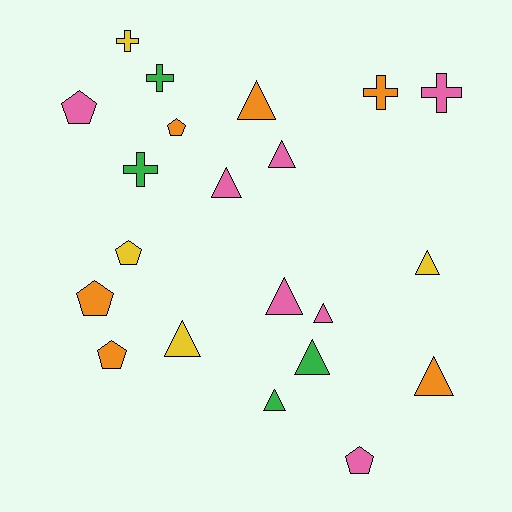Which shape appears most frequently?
Triangle, with 10 objects.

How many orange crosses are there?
There is 1 orange cross.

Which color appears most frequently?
Pink, with 7 objects.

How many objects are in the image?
There are 21 objects.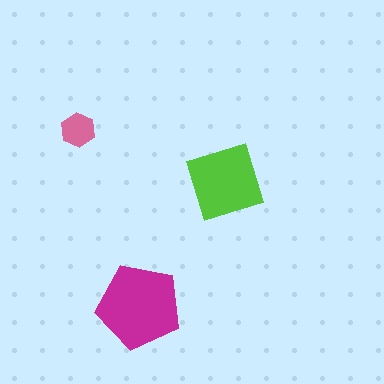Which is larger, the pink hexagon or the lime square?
The lime square.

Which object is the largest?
The magenta pentagon.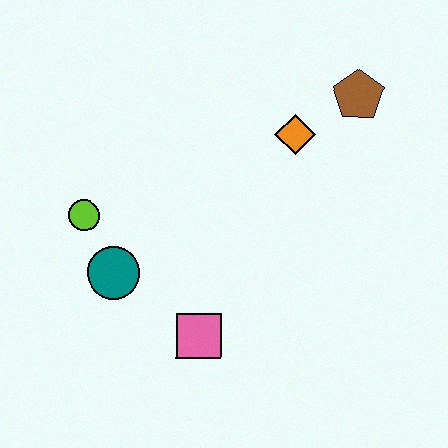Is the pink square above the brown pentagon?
No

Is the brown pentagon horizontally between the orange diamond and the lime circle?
No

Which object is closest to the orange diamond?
The brown pentagon is closest to the orange diamond.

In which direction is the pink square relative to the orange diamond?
The pink square is below the orange diamond.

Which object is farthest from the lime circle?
The brown pentagon is farthest from the lime circle.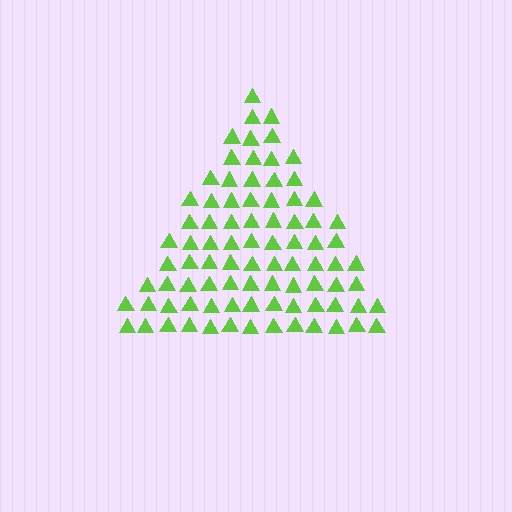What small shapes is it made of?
It is made of small triangles.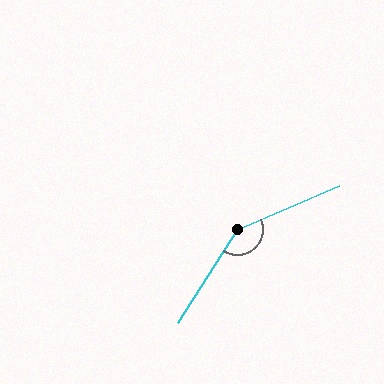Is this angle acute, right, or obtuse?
It is obtuse.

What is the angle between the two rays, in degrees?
Approximately 146 degrees.